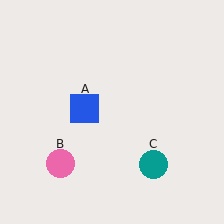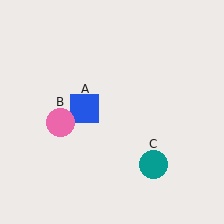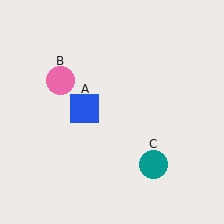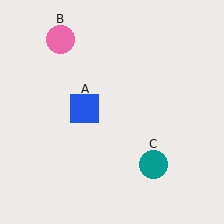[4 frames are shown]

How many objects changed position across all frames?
1 object changed position: pink circle (object B).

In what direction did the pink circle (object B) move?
The pink circle (object B) moved up.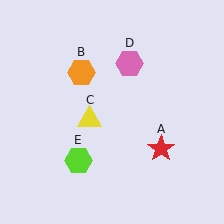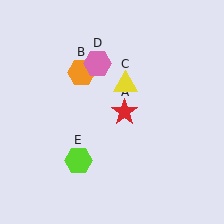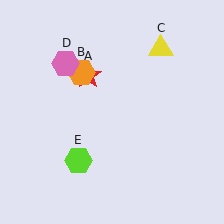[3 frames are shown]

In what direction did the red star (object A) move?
The red star (object A) moved up and to the left.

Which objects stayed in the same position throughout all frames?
Orange hexagon (object B) and lime hexagon (object E) remained stationary.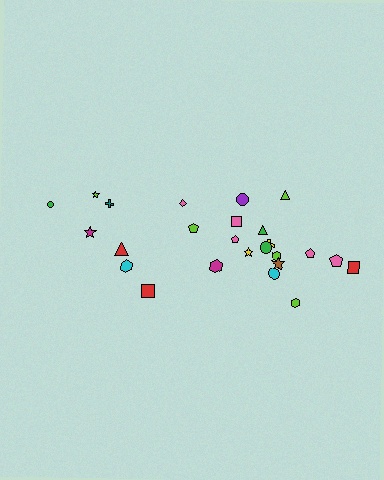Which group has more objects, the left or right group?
The right group.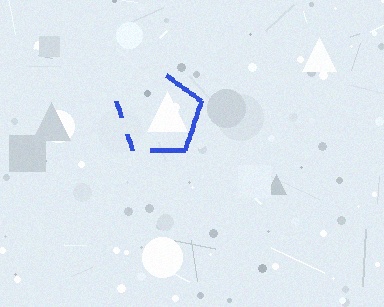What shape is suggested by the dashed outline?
The dashed outline suggests a pentagon.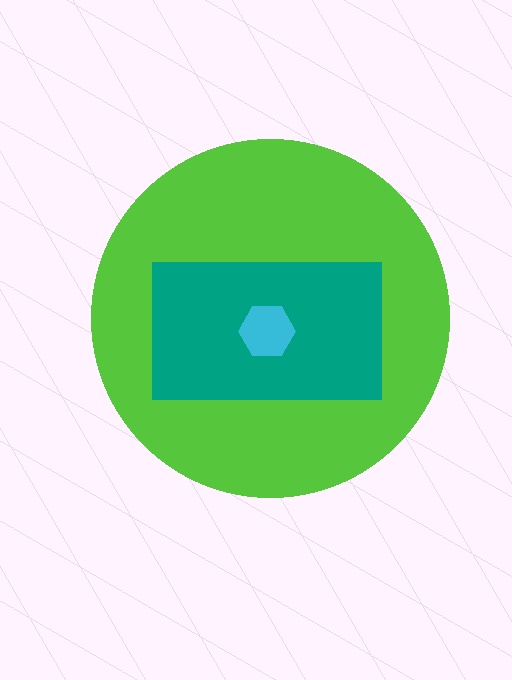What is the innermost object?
The cyan hexagon.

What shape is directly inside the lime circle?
The teal rectangle.